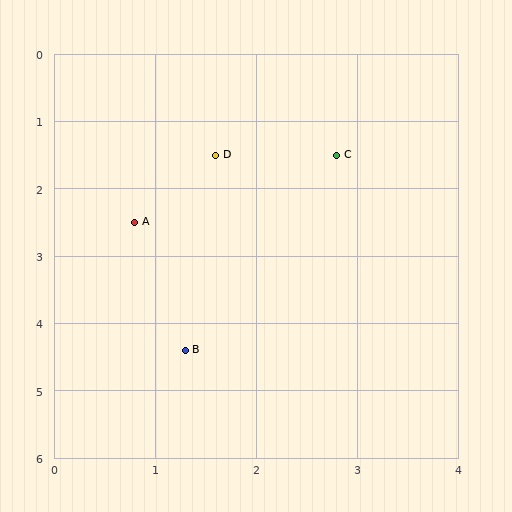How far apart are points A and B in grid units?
Points A and B are about 2.0 grid units apart.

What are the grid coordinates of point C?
Point C is at approximately (2.8, 1.5).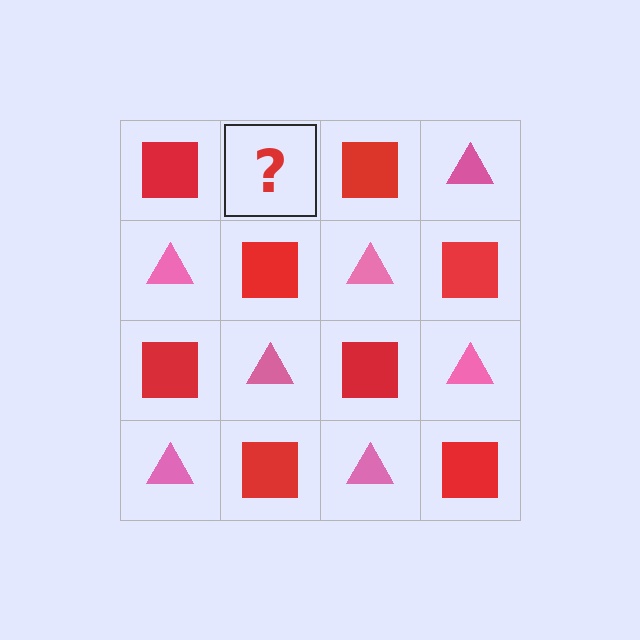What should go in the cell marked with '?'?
The missing cell should contain a pink triangle.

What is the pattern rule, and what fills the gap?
The rule is that it alternates red square and pink triangle in a checkerboard pattern. The gap should be filled with a pink triangle.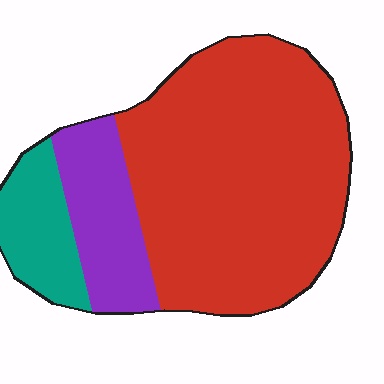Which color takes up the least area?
Teal, at roughly 15%.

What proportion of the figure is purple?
Purple covers around 20% of the figure.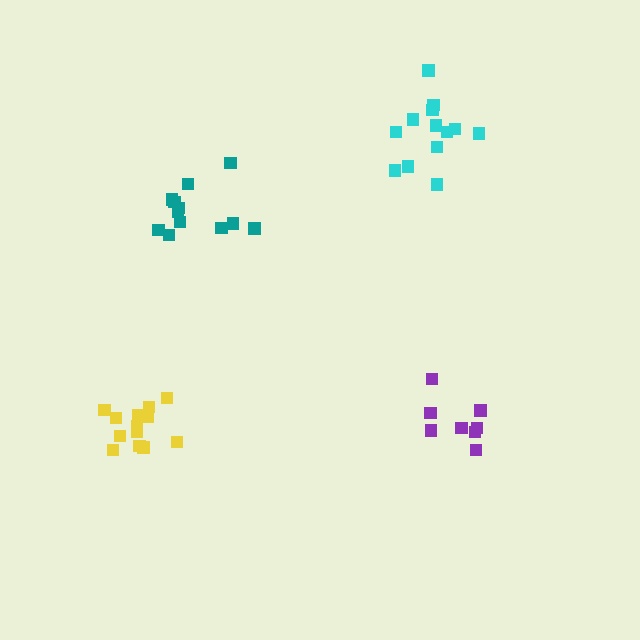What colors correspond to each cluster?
The clusters are colored: teal, yellow, cyan, purple.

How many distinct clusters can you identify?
There are 4 distinct clusters.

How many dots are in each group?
Group 1: 12 dots, Group 2: 13 dots, Group 3: 13 dots, Group 4: 8 dots (46 total).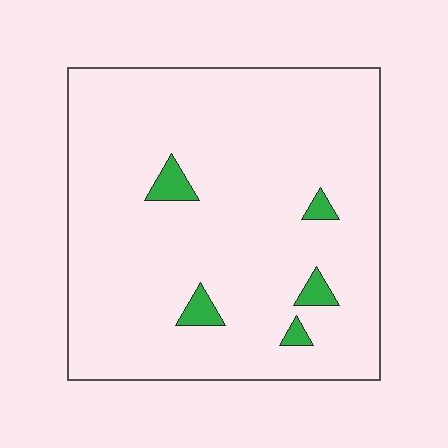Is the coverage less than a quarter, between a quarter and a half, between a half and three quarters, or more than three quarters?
Less than a quarter.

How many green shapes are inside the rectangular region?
5.